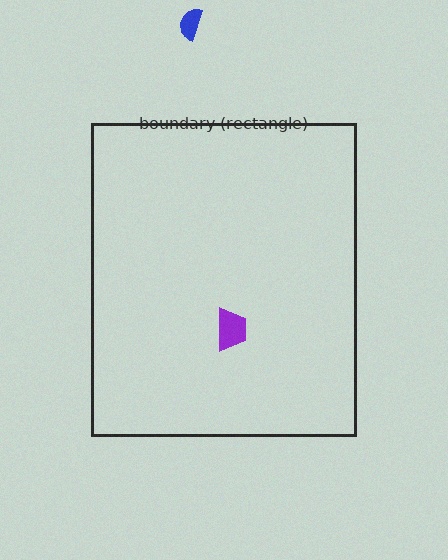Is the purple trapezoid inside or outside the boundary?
Inside.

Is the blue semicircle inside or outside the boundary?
Outside.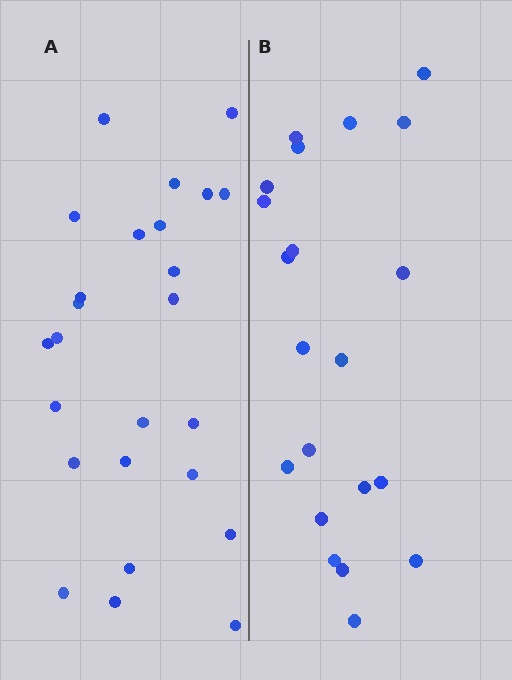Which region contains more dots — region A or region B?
Region A (the left region) has more dots.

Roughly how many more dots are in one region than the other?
Region A has about 4 more dots than region B.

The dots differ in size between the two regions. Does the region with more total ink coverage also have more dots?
No. Region B has more total ink coverage because its dots are larger, but region A actually contains more individual dots. Total area can be misleading — the number of items is what matters here.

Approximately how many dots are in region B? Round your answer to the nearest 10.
About 20 dots. (The exact count is 21, which rounds to 20.)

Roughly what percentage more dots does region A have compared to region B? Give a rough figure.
About 20% more.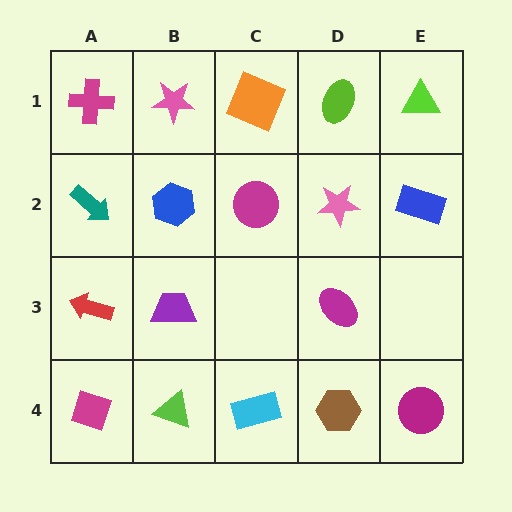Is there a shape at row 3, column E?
No, that cell is empty.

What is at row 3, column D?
A magenta ellipse.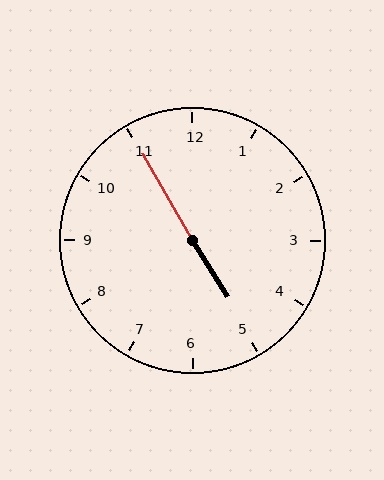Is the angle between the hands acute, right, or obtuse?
It is obtuse.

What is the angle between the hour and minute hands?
Approximately 178 degrees.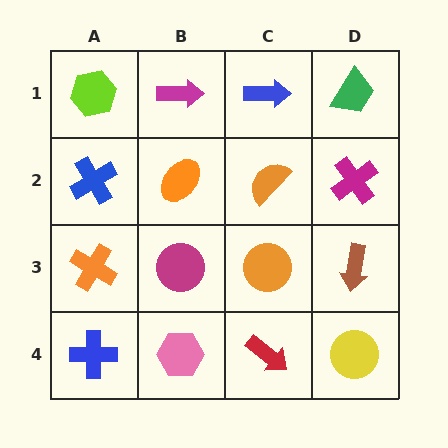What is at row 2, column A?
A blue cross.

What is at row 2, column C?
An orange semicircle.